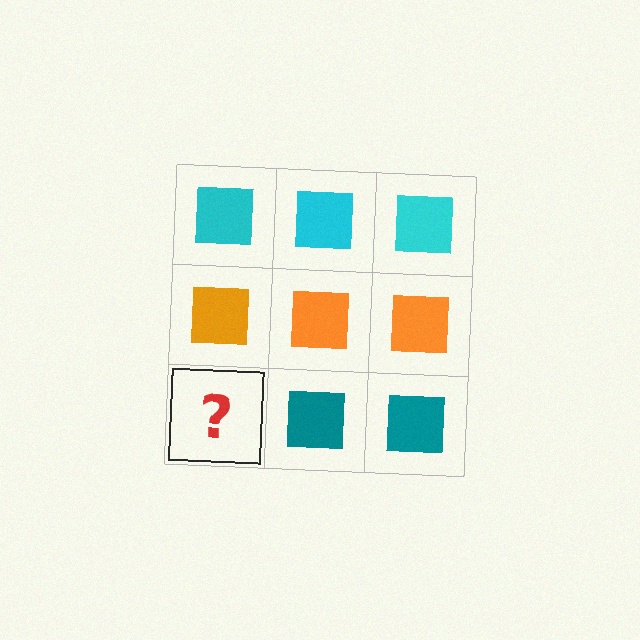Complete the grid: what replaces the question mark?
The question mark should be replaced with a teal square.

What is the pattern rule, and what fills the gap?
The rule is that each row has a consistent color. The gap should be filled with a teal square.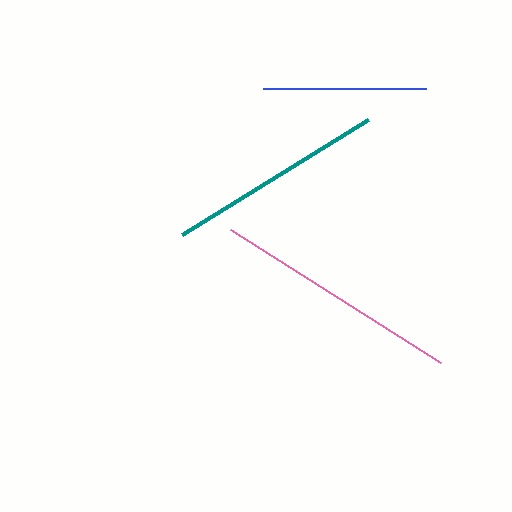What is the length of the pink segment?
The pink segment is approximately 248 pixels long.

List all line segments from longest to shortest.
From longest to shortest: pink, teal, blue.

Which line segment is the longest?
The pink line is the longest at approximately 248 pixels.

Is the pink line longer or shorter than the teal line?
The pink line is longer than the teal line.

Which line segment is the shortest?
The blue line is the shortest at approximately 163 pixels.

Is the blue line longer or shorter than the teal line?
The teal line is longer than the blue line.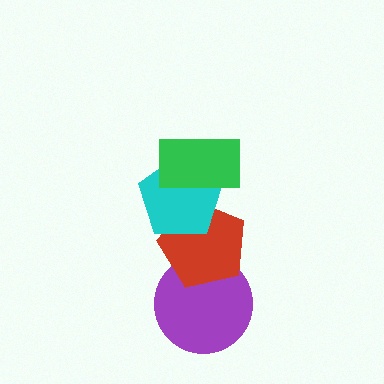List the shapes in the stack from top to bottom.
From top to bottom: the green rectangle, the cyan pentagon, the red pentagon, the purple circle.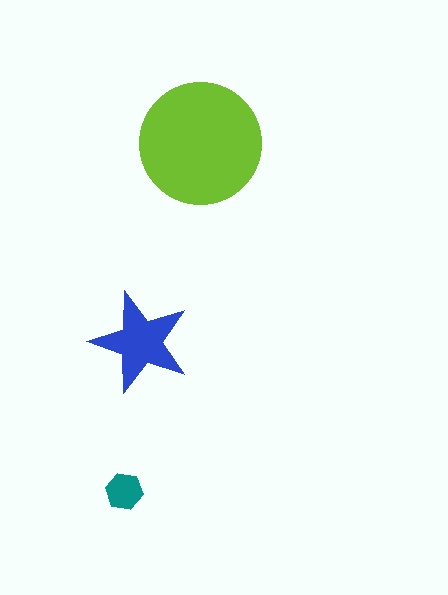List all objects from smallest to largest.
The teal hexagon, the blue star, the lime circle.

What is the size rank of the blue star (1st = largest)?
2nd.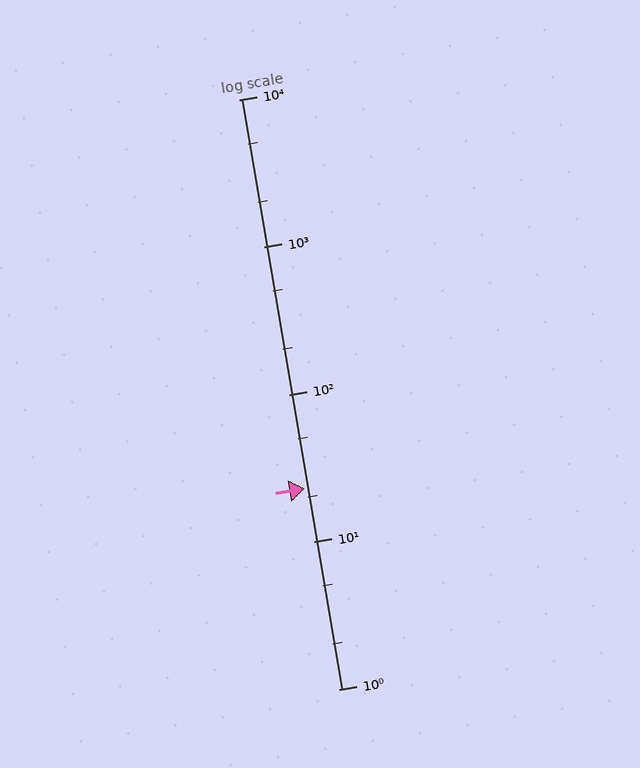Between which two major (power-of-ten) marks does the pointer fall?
The pointer is between 10 and 100.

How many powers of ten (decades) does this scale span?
The scale spans 4 decades, from 1 to 10000.